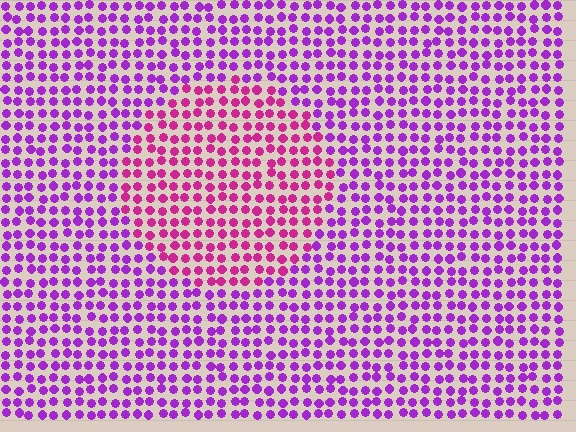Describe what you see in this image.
The image is filled with small purple elements in a uniform arrangement. A circle-shaped region is visible where the elements are tinted to a slightly different hue, forming a subtle color boundary.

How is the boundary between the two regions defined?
The boundary is defined purely by a slight shift in hue (about 36 degrees). Spacing, size, and orientation are identical on both sides.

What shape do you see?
I see a circle.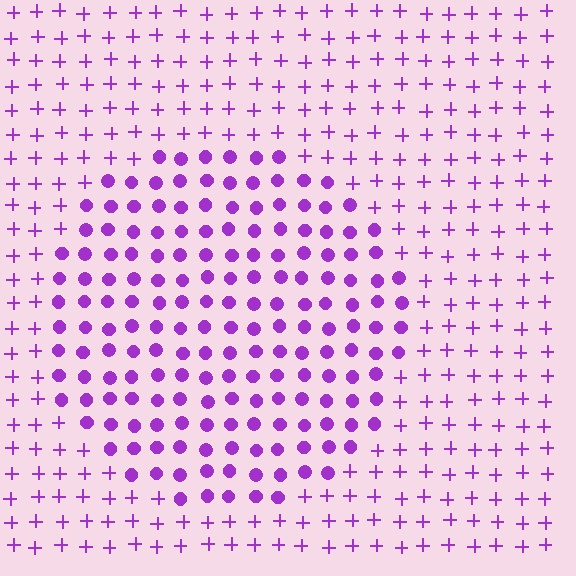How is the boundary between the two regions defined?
The boundary is defined by a change in element shape: circles inside vs. plus signs outside. All elements share the same color and spacing.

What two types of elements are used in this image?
The image uses circles inside the circle region and plus signs outside it.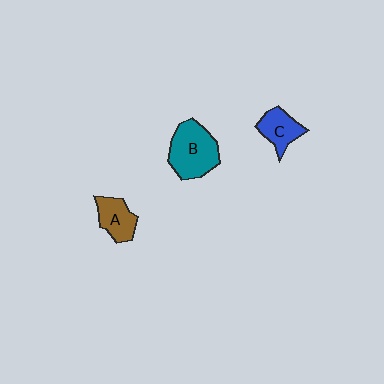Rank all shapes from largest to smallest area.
From largest to smallest: B (teal), A (brown), C (blue).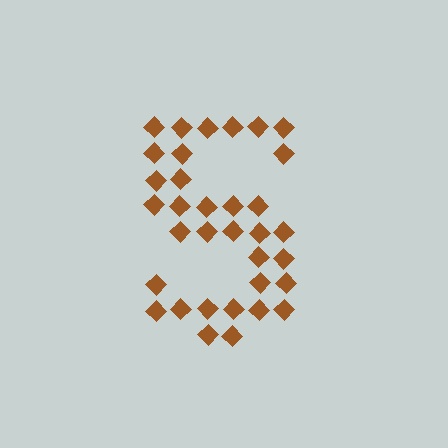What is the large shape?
The large shape is the letter S.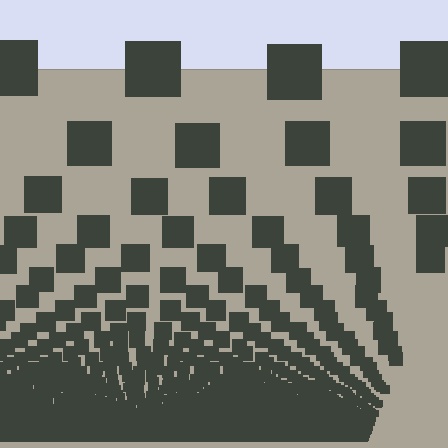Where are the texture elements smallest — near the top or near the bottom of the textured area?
Near the bottom.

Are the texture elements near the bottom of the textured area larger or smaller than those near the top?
Smaller. The gradient is inverted — elements near the bottom are smaller and denser.